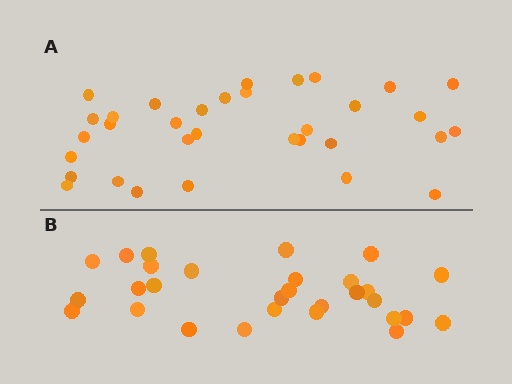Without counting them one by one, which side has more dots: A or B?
Region A (the top region) has more dots.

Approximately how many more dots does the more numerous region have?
Region A has about 4 more dots than region B.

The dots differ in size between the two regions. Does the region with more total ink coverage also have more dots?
No. Region B has more total ink coverage because its dots are larger, but region A actually contains more individual dots. Total area can be misleading — the number of items is what matters here.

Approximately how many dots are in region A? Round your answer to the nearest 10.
About 30 dots. (The exact count is 33, which rounds to 30.)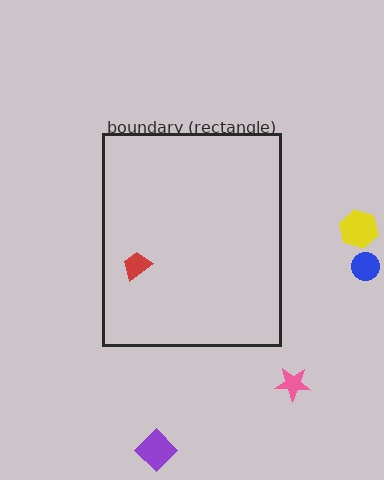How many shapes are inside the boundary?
1 inside, 4 outside.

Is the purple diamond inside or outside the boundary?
Outside.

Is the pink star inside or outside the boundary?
Outside.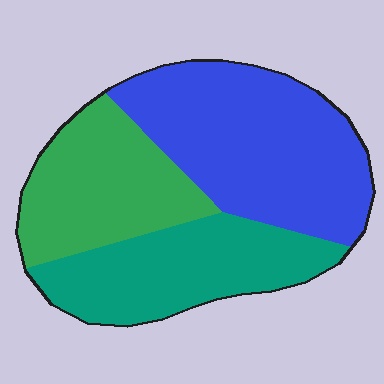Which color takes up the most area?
Blue, at roughly 45%.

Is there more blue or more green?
Blue.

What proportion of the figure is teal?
Teal covers roughly 30% of the figure.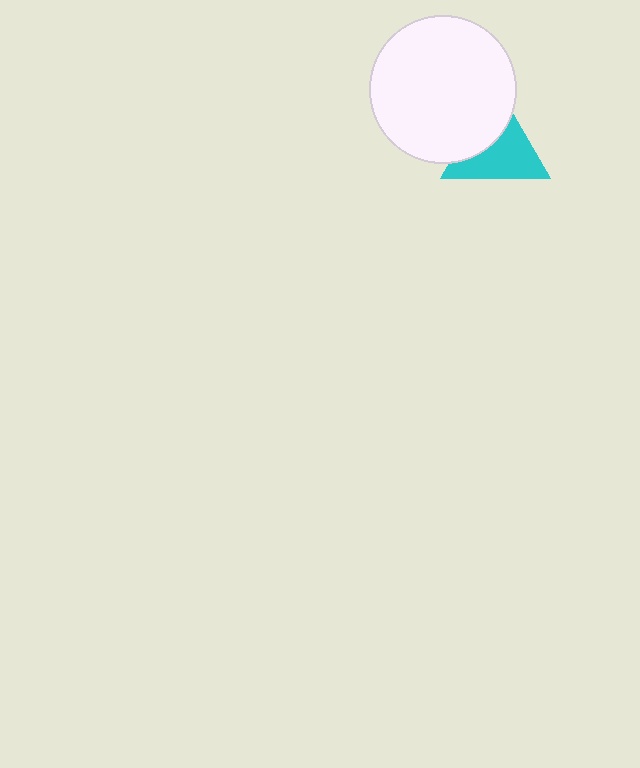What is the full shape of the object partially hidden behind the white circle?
The partially hidden object is a cyan triangle.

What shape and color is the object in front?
The object in front is a white circle.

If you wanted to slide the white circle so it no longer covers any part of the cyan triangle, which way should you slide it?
Slide it toward the upper-left — that is the most direct way to separate the two shapes.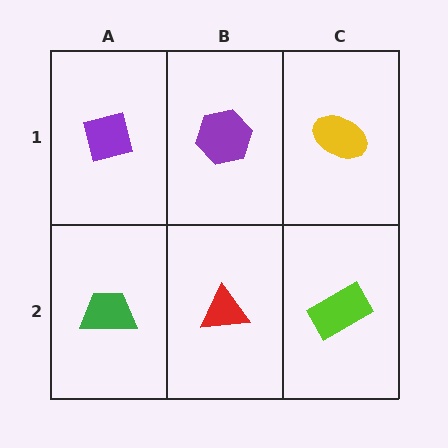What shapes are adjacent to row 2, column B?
A purple hexagon (row 1, column B), a green trapezoid (row 2, column A), a lime rectangle (row 2, column C).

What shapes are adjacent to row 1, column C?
A lime rectangle (row 2, column C), a purple hexagon (row 1, column B).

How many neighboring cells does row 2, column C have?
2.